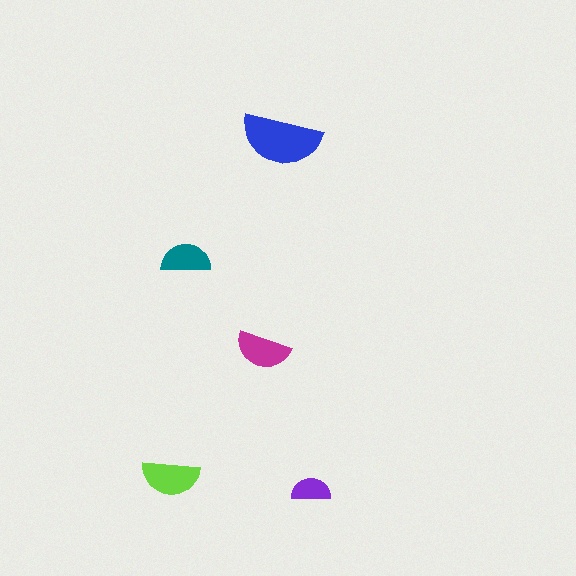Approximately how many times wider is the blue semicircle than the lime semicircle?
About 1.5 times wider.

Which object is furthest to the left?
The lime semicircle is leftmost.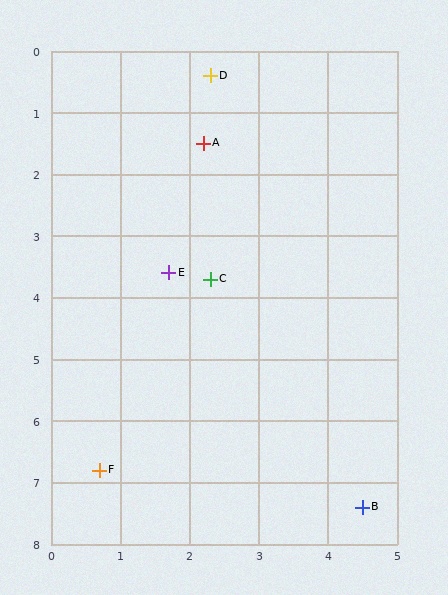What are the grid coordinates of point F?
Point F is at approximately (0.7, 6.8).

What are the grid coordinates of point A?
Point A is at approximately (2.2, 1.5).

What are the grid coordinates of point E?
Point E is at approximately (1.7, 3.6).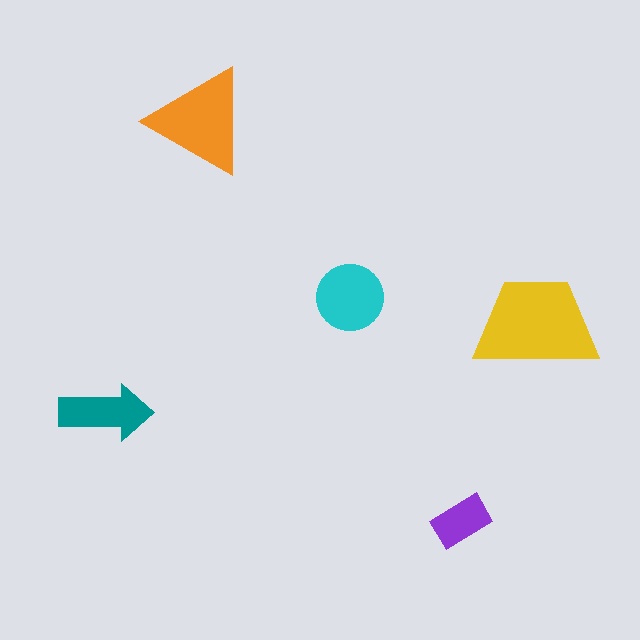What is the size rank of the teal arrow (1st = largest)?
4th.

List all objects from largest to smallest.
The yellow trapezoid, the orange triangle, the cyan circle, the teal arrow, the purple rectangle.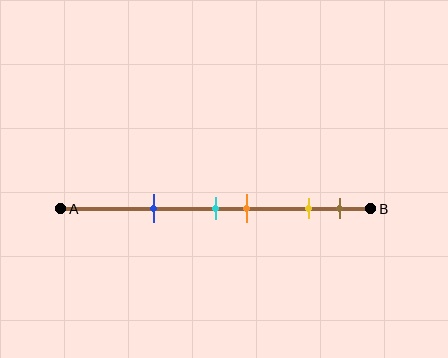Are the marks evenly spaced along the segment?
No, the marks are not evenly spaced.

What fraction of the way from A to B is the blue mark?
The blue mark is approximately 30% (0.3) of the way from A to B.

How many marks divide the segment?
There are 5 marks dividing the segment.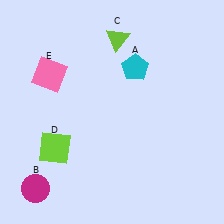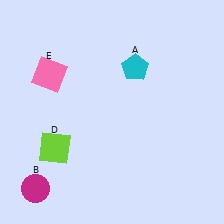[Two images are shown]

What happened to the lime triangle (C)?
The lime triangle (C) was removed in Image 2. It was in the top-right area of Image 1.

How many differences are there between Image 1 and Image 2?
There is 1 difference between the two images.